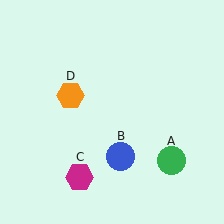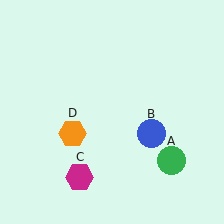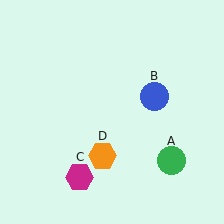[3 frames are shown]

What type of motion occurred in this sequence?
The blue circle (object B), orange hexagon (object D) rotated counterclockwise around the center of the scene.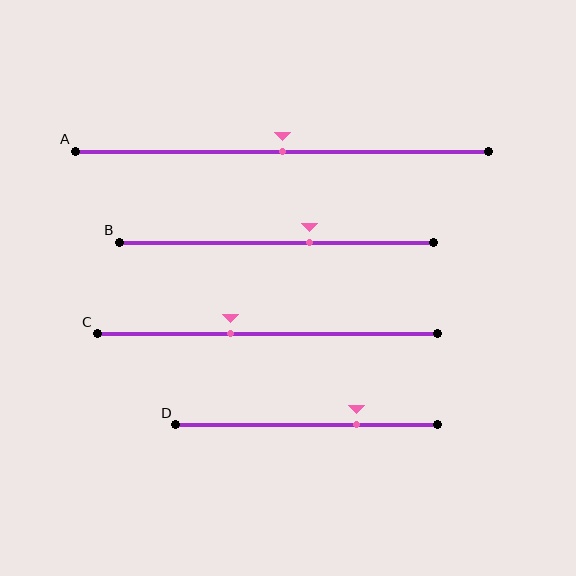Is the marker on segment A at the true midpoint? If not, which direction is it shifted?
Yes, the marker on segment A is at the true midpoint.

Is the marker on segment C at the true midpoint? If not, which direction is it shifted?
No, the marker on segment C is shifted to the left by about 11% of the segment length.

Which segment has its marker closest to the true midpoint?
Segment A has its marker closest to the true midpoint.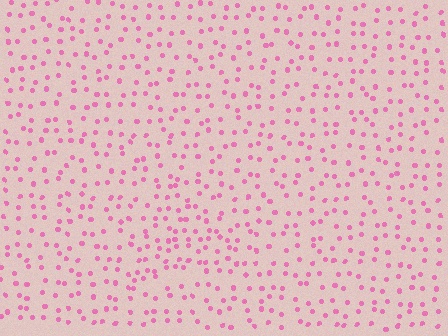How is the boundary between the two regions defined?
The boundary is defined by a change in element density (approximately 1.6x ratio). All elements are the same color, size, and shape.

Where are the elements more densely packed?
The elements are more densely packed inside the triangle boundary.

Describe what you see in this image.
The image contains small pink elements arranged at two different densities. A triangle-shaped region is visible where the elements are more densely packed than the surrounding area.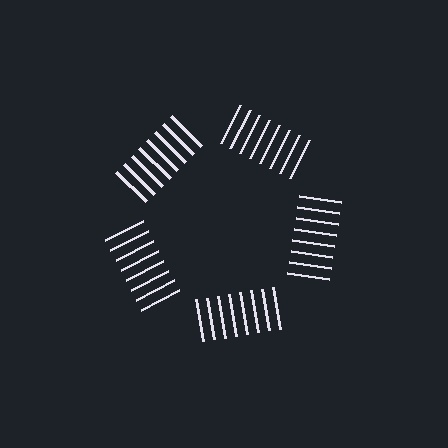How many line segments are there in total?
40 — 8 along each of the 5 edges.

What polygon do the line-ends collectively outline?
An illusory pentagon — the line segments terminate on its edges but no continuous stroke is drawn.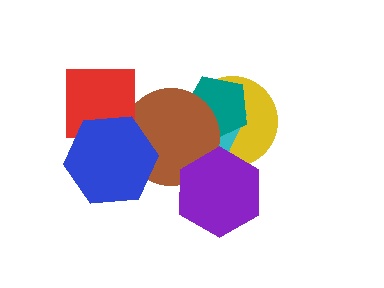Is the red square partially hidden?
Yes, it is partially covered by another shape.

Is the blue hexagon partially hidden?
No, no other shape covers it.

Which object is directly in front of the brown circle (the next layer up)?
The blue hexagon is directly in front of the brown circle.